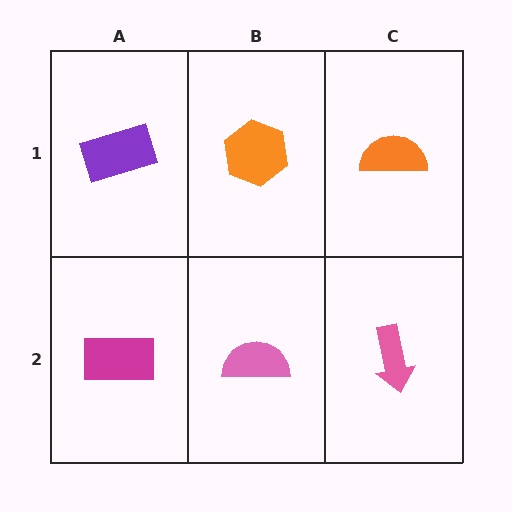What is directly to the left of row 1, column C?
An orange hexagon.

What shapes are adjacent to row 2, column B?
An orange hexagon (row 1, column B), a magenta rectangle (row 2, column A), a pink arrow (row 2, column C).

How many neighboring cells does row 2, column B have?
3.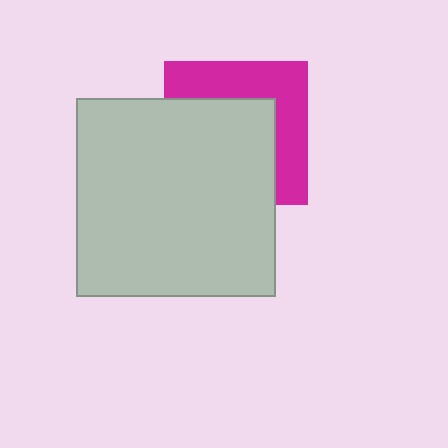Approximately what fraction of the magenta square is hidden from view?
Roughly 58% of the magenta square is hidden behind the light gray square.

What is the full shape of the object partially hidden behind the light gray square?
The partially hidden object is a magenta square.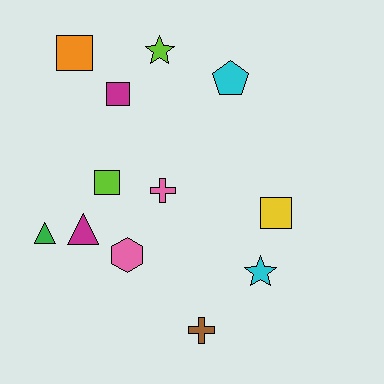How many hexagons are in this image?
There is 1 hexagon.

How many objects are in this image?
There are 12 objects.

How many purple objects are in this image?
There are no purple objects.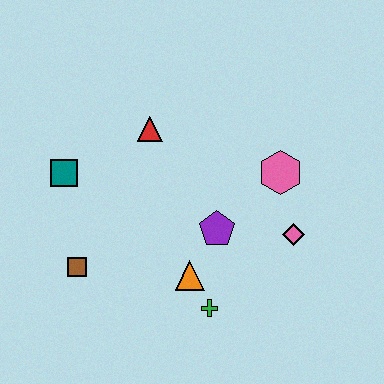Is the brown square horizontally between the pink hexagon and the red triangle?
No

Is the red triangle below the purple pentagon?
No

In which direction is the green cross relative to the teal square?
The green cross is to the right of the teal square.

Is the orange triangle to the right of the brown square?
Yes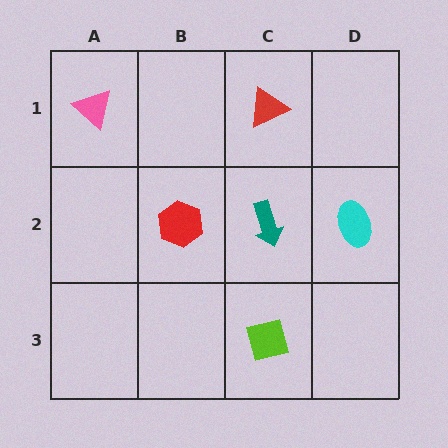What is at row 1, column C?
A red triangle.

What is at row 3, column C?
A lime square.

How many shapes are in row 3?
1 shape.